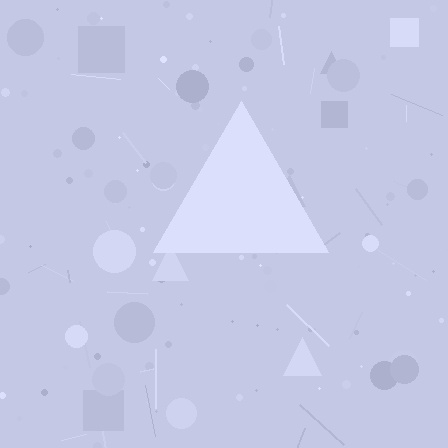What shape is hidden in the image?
A triangle is hidden in the image.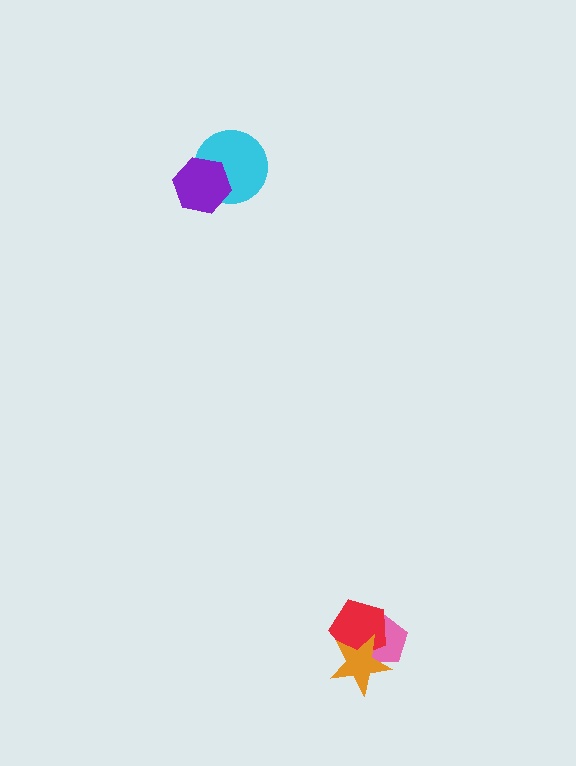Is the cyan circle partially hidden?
Yes, it is partially covered by another shape.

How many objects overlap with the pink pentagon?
2 objects overlap with the pink pentagon.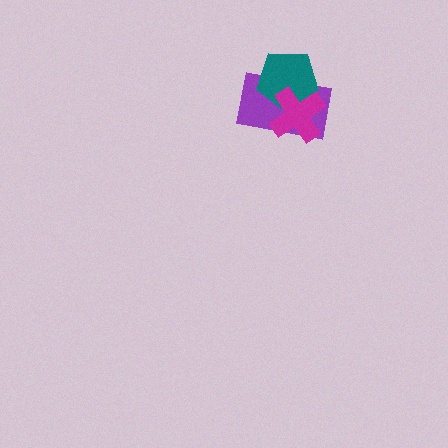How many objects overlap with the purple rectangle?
2 objects overlap with the purple rectangle.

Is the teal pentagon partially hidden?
Yes, it is partially covered by another shape.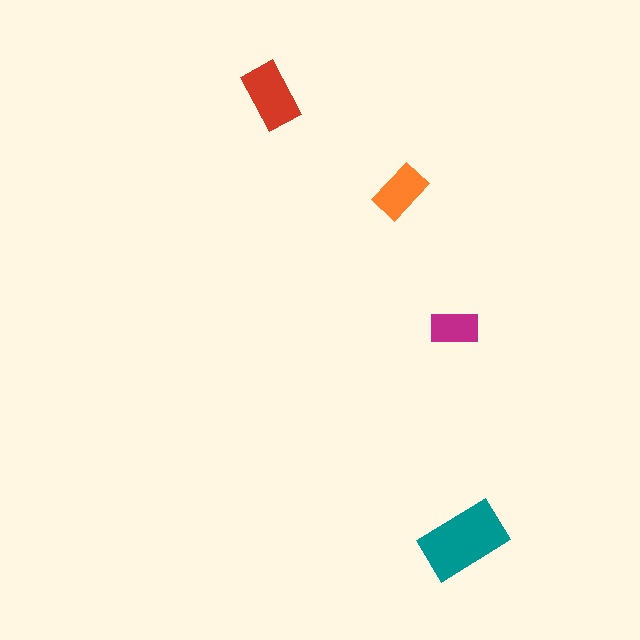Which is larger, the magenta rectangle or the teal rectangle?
The teal one.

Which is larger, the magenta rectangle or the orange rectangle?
The orange one.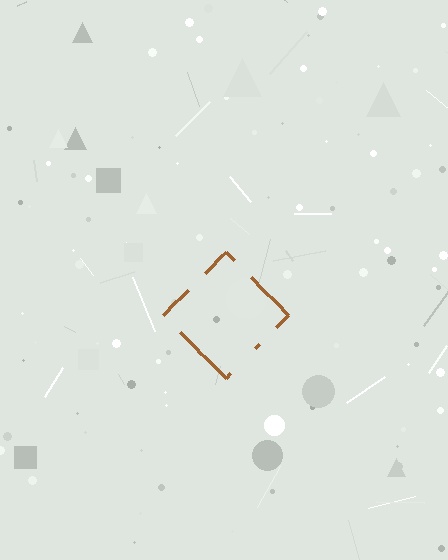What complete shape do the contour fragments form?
The contour fragments form a diamond.